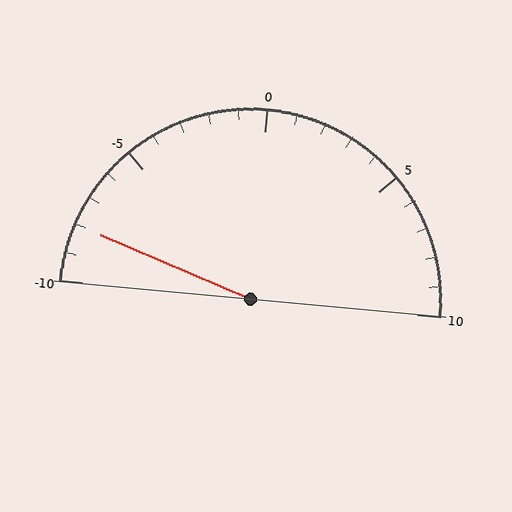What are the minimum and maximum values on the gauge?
The gauge ranges from -10 to 10.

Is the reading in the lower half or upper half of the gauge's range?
The reading is in the lower half of the range (-10 to 10).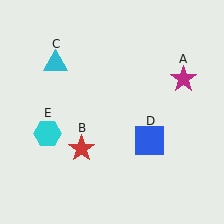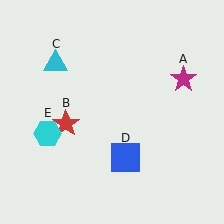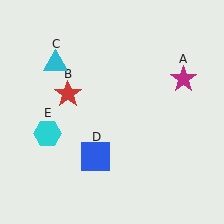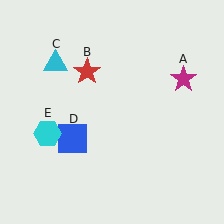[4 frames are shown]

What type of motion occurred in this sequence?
The red star (object B), blue square (object D) rotated clockwise around the center of the scene.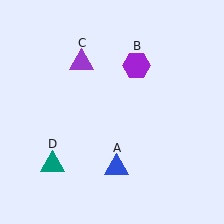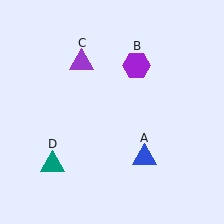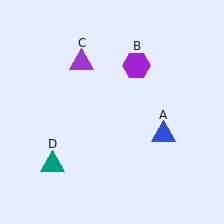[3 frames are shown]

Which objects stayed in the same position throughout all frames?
Purple hexagon (object B) and purple triangle (object C) and teal triangle (object D) remained stationary.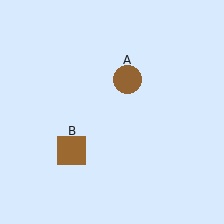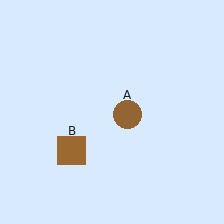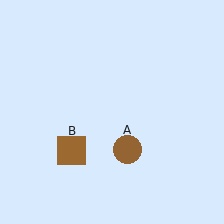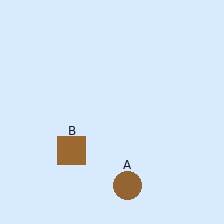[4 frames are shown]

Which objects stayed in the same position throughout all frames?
Brown square (object B) remained stationary.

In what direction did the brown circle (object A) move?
The brown circle (object A) moved down.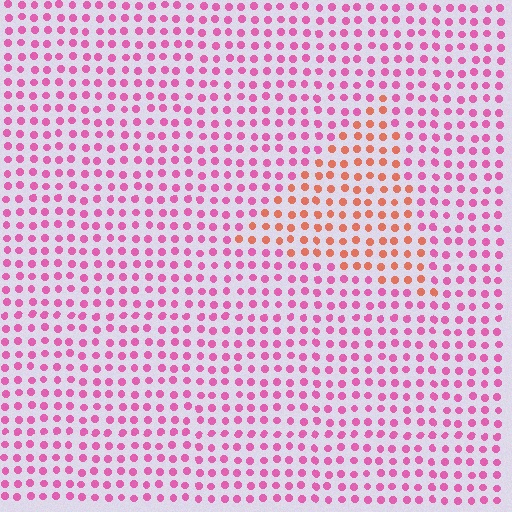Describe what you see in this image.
The image is filled with small pink elements in a uniform arrangement. A triangle-shaped region is visible where the elements are tinted to a slightly different hue, forming a subtle color boundary.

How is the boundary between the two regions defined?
The boundary is defined purely by a slight shift in hue (about 46 degrees). Spacing, size, and orientation are identical on both sides.